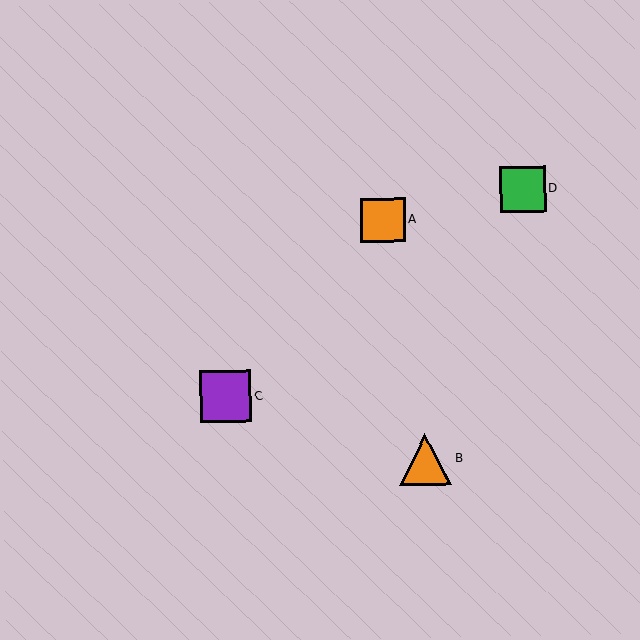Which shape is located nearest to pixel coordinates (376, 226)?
The orange square (labeled A) at (383, 220) is nearest to that location.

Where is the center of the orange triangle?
The center of the orange triangle is at (425, 459).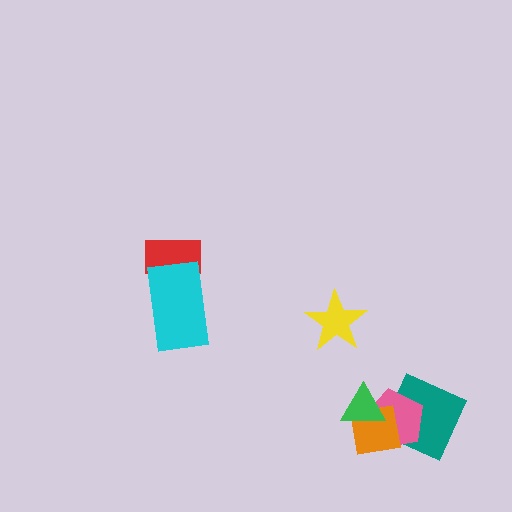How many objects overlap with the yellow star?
0 objects overlap with the yellow star.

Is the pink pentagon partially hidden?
Yes, it is partially covered by another shape.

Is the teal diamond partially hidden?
Yes, it is partially covered by another shape.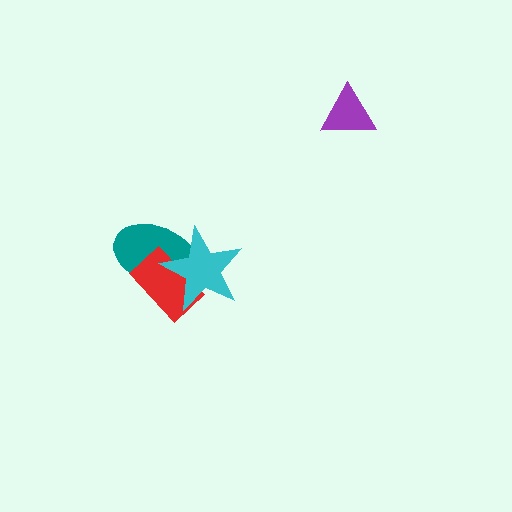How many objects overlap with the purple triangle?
0 objects overlap with the purple triangle.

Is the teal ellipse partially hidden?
Yes, it is partially covered by another shape.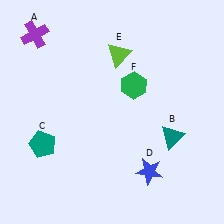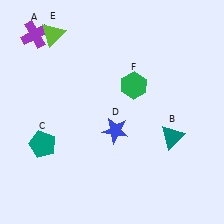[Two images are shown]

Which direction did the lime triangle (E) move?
The lime triangle (E) moved left.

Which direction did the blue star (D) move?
The blue star (D) moved up.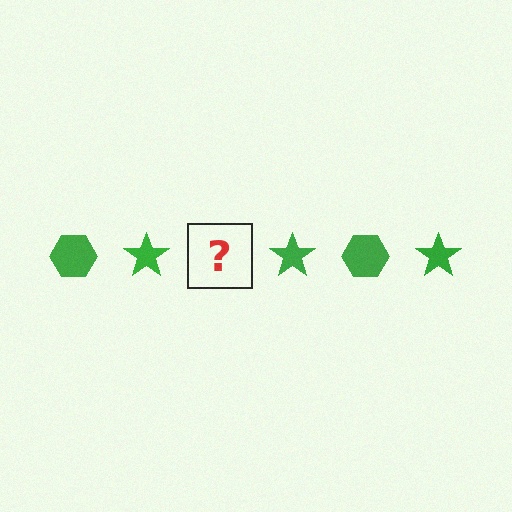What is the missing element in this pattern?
The missing element is a green hexagon.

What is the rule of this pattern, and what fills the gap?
The rule is that the pattern cycles through hexagon, star shapes in green. The gap should be filled with a green hexagon.